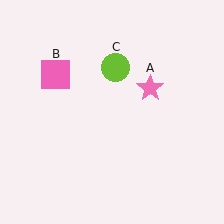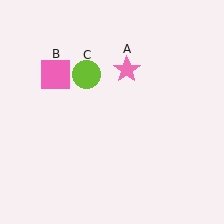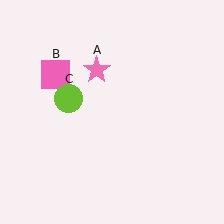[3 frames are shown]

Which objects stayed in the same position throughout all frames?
Pink square (object B) remained stationary.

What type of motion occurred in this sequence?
The pink star (object A), lime circle (object C) rotated counterclockwise around the center of the scene.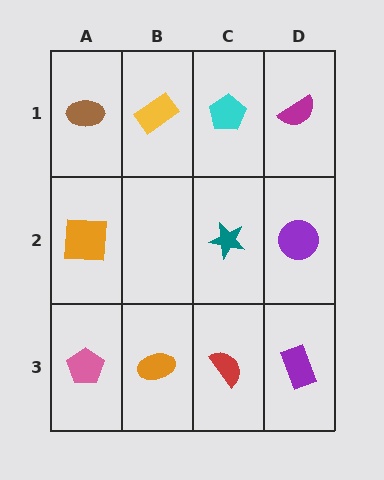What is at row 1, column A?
A brown ellipse.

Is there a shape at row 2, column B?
No, that cell is empty.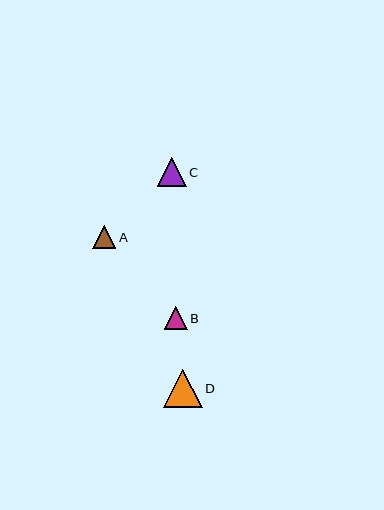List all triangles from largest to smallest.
From largest to smallest: D, C, A, B.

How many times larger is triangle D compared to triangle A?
Triangle D is approximately 1.6 times the size of triangle A.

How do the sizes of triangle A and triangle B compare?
Triangle A and triangle B are approximately the same size.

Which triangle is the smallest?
Triangle B is the smallest with a size of approximately 23 pixels.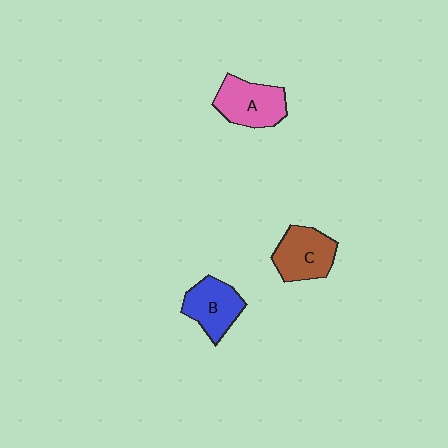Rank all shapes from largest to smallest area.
From largest to smallest: A (pink), C (brown), B (blue).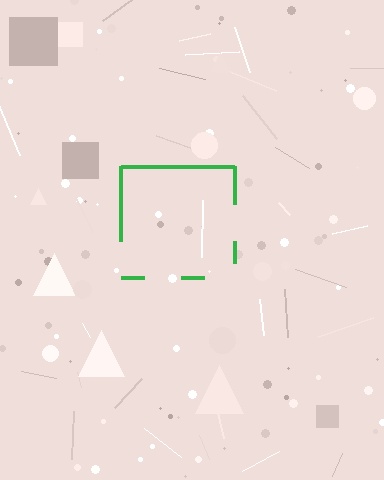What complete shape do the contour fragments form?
The contour fragments form a square.